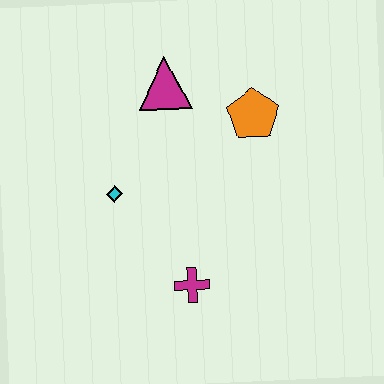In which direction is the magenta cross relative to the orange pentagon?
The magenta cross is below the orange pentagon.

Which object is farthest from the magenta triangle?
The magenta cross is farthest from the magenta triangle.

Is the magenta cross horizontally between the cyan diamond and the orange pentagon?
Yes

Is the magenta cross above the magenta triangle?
No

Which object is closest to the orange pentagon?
The magenta triangle is closest to the orange pentagon.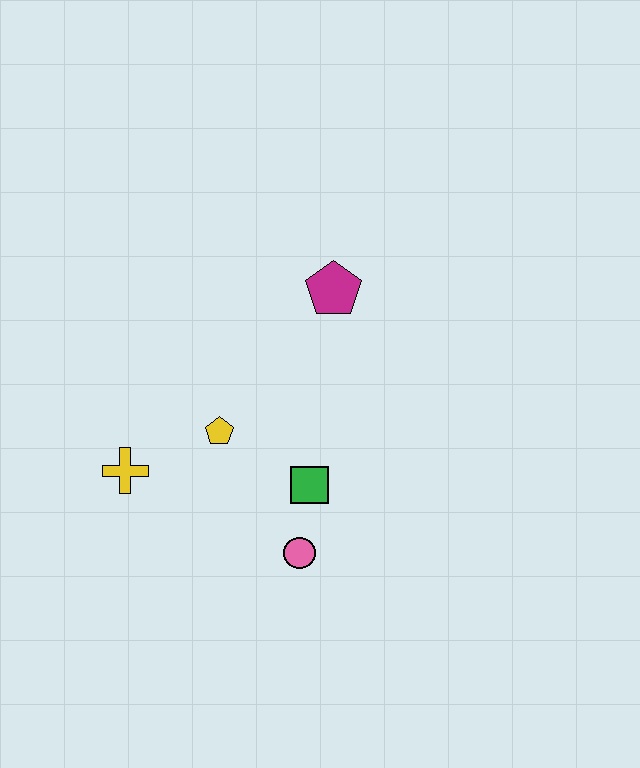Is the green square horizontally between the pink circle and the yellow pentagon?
No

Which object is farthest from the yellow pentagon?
The magenta pentagon is farthest from the yellow pentagon.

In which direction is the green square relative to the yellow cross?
The green square is to the right of the yellow cross.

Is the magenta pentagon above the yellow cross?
Yes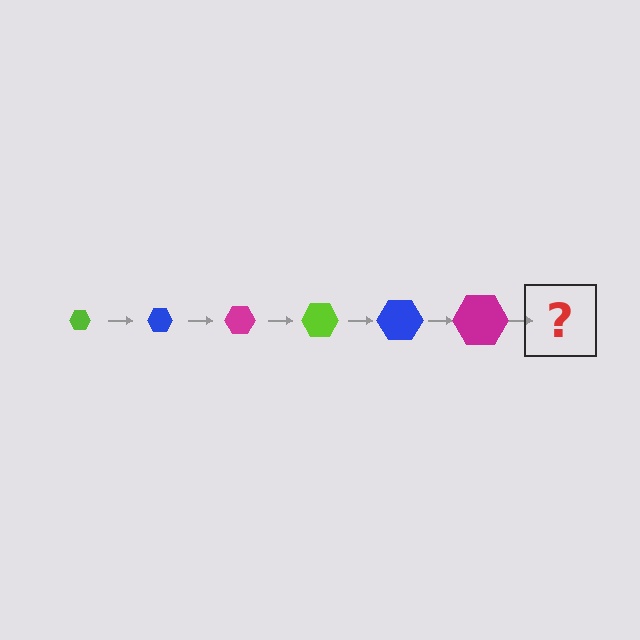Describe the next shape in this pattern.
It should be a lime hexagon, larger than the previous one.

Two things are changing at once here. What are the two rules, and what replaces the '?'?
The two rules are that the hexagon grows larger each step and the color cycles through lime, blue, and magenta. The '?' should be a lime hexagon, larger than the previous one.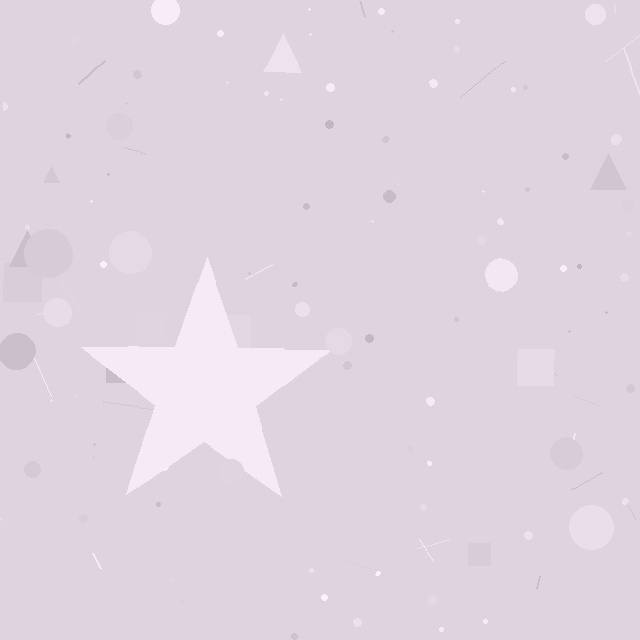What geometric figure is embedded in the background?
A star is embedded in the background.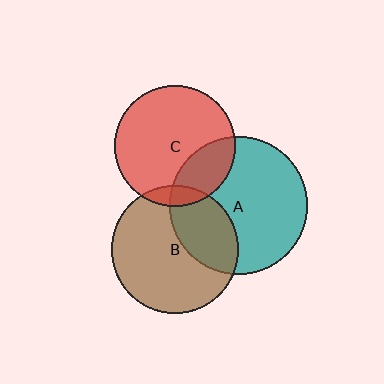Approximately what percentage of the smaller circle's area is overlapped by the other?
Approximately 25%.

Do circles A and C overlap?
Yes.